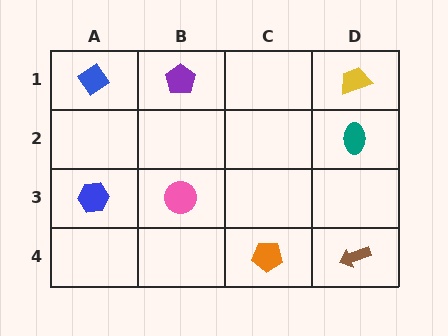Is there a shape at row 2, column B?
No, that cell is empty.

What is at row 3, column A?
A blue hexagon.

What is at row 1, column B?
A purple pentagon.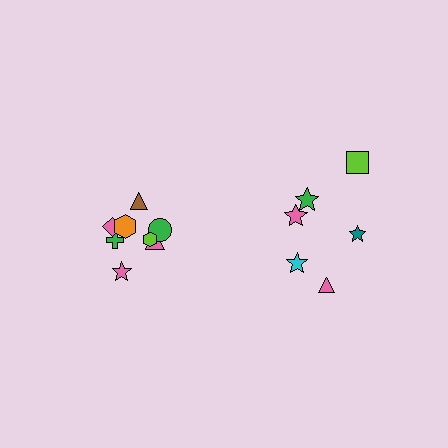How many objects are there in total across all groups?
There are 14 objects.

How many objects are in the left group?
There are 8 objects.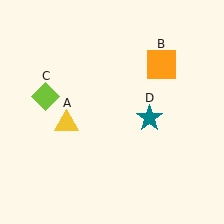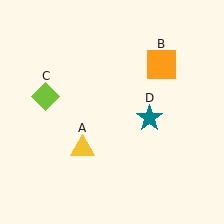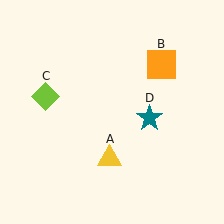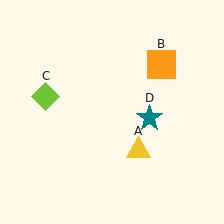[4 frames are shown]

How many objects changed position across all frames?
1 object changed position: yellow triangle (object A).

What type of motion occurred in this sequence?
The yellow triangle (object A) rotated counterclockwise around the center of the scene.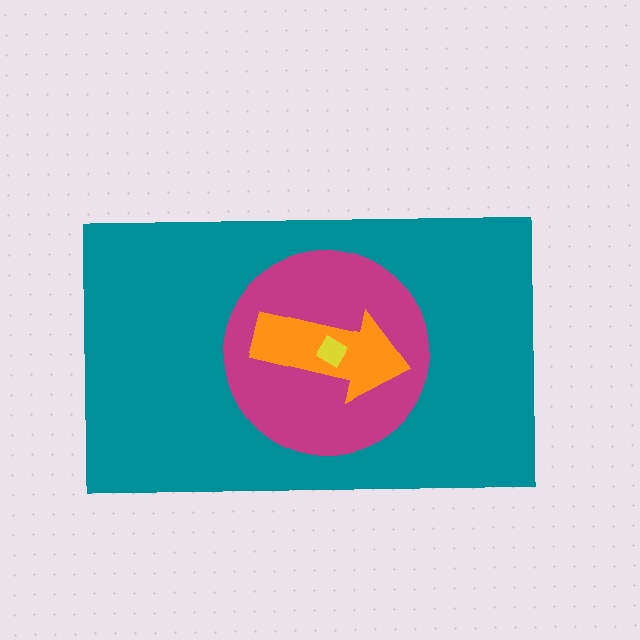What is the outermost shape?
The teal rectangle.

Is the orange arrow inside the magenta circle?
Yes.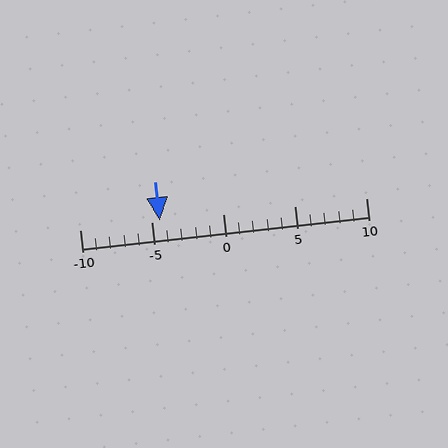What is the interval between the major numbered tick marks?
The major tick marks are spaced 5 units apart.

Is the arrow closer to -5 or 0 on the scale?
The arrow is closer to -5.